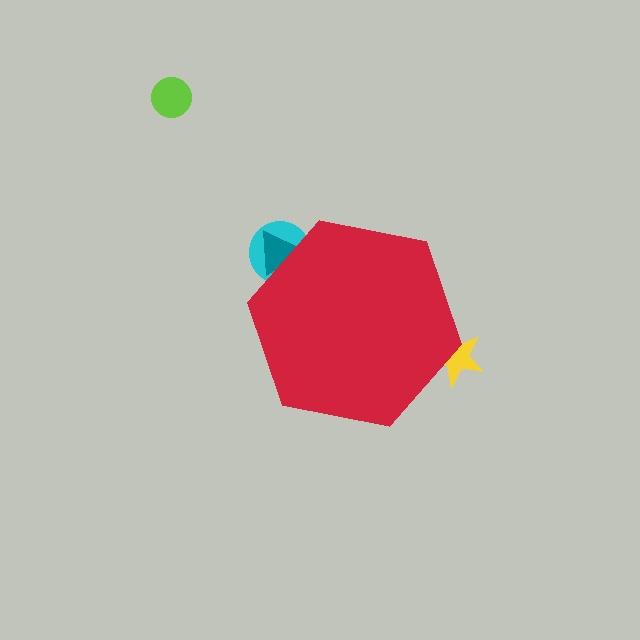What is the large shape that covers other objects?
A red hexagon.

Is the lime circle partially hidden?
No, the lime circle is fully visible.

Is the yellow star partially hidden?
Yes, the yellow star is partially hidden behind the red hexagon.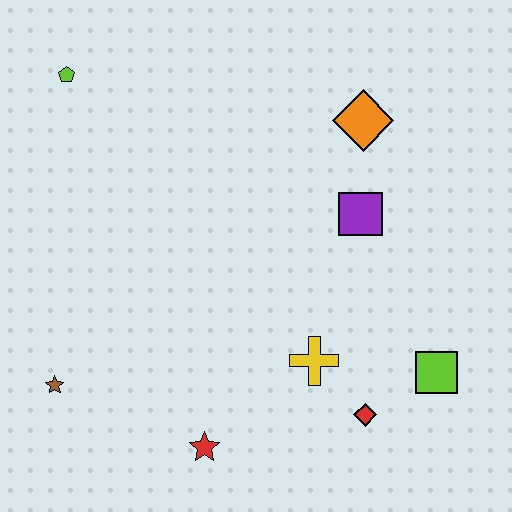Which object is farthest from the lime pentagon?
The lime square is farthest from the lime pentagon.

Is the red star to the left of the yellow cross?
Yes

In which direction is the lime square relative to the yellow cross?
The lime square is to the right of the yellow cross.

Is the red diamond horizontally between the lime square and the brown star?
Yes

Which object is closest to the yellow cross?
The red diamond is closest to the yellow cross.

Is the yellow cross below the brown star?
No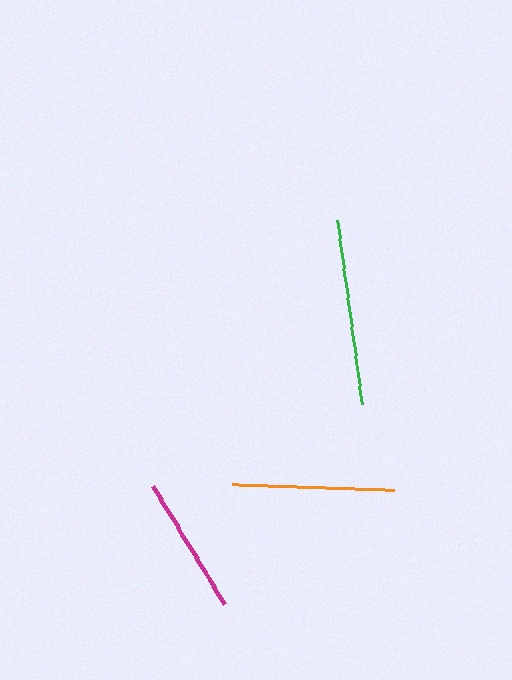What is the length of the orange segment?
The orange segment is approximately 161 pixels long.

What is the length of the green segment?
The green segment is approximately 186 pixels long.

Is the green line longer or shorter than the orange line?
The green line is longer than the orange line.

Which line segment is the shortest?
The magenta line is the shortest at approximately 139 pixels.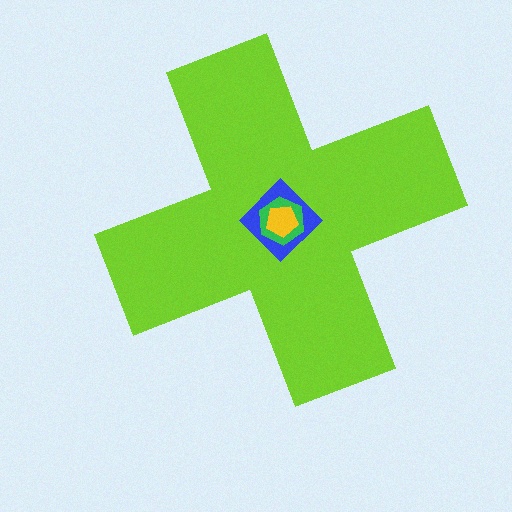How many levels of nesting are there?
4.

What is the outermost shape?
The lime cross.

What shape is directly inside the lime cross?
The blue diamond.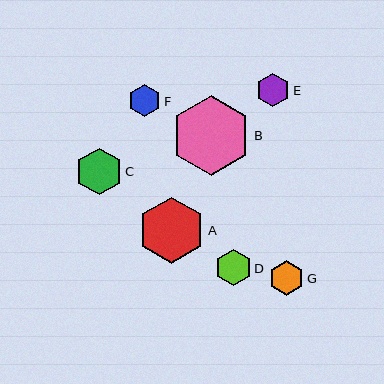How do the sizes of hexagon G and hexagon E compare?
Hexagon G and hexagon E are approximately the same size.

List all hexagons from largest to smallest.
From largest to smallest: B, A, C, D, G, E, F.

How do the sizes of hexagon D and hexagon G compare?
Hexagon D and hexagon G are approximately the same size.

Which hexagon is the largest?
Hexagon B is the largest with a size of approximately 80 pixels.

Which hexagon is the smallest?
Hexagon F is the smallest with a size of approximately 32 pixels.